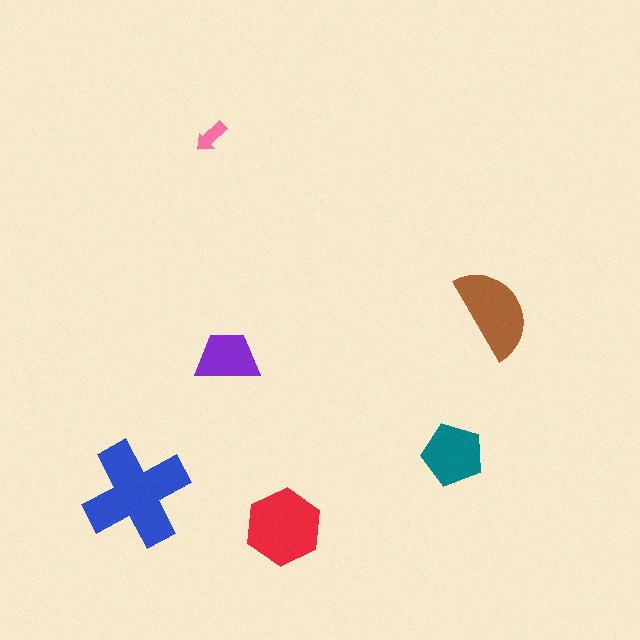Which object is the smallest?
The pink arrow.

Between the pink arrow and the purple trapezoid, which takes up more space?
The purple trapezoid.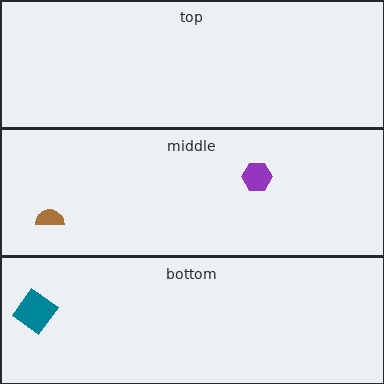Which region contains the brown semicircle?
The middle region.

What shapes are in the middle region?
The purple hexagon, the brown semicircle.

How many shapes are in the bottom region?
1.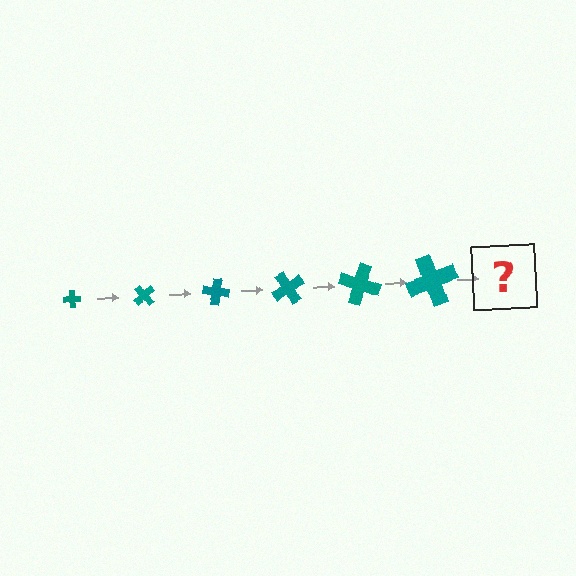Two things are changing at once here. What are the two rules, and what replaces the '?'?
The two rules are that the cross grows larger each step and it rotates 50 degrees each step. The '?' should be a cross, larger than the previous one and rotated 300 degrees from the start.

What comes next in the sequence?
The next element should be a cross, larger than the previous one and rotated 300 degrees from the start.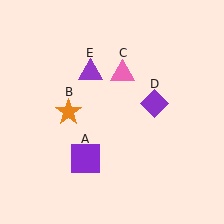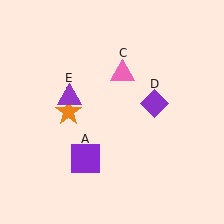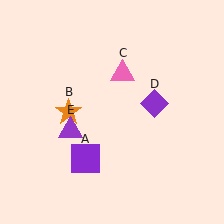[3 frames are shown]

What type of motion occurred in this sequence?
The purple triangle (object E) rotated counterclockwise around the center of the scene.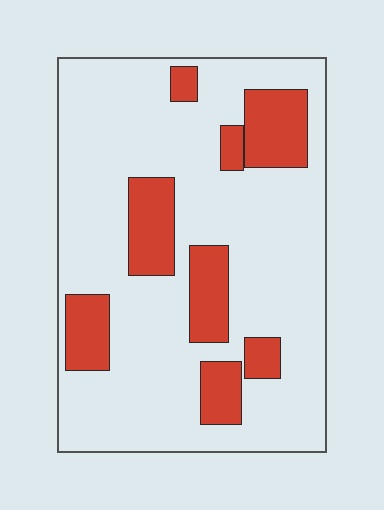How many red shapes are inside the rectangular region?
8.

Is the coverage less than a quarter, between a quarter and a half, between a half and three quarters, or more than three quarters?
Less than a quarter.